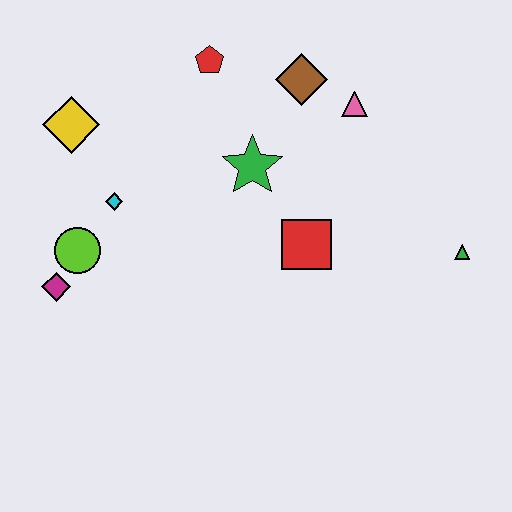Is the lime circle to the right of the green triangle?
No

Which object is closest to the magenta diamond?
The lime circle is closest to the magenta diamond.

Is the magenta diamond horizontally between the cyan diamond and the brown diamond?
No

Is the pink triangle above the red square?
Yes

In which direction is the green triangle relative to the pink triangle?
The green triangle is below the pink triangle.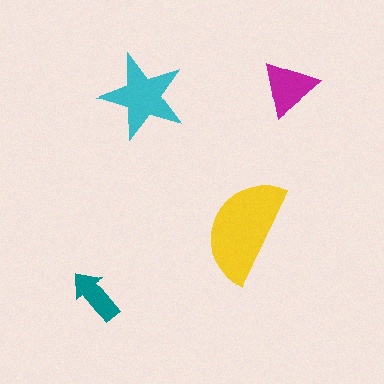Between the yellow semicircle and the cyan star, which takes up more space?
The yellow semicircle.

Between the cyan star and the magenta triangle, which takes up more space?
The cyan star.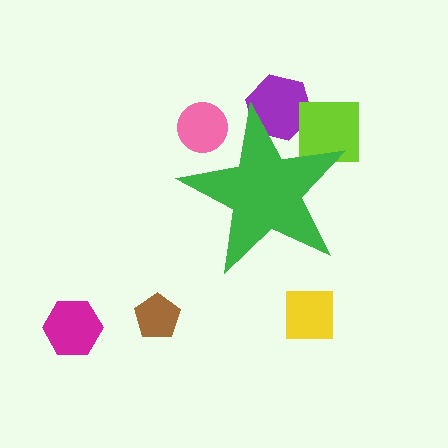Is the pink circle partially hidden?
Yes, the pink circle is partially hidden behind the green star.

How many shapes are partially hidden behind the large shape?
3 shapes are partially hidden.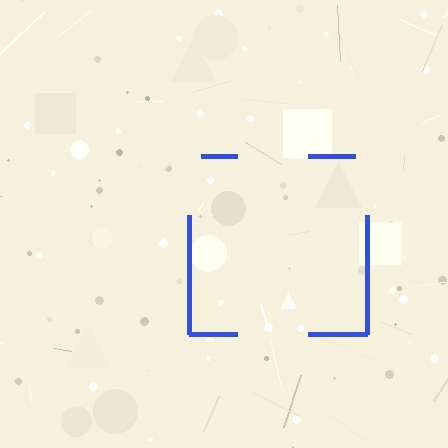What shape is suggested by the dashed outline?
The dashed outline suggests a square.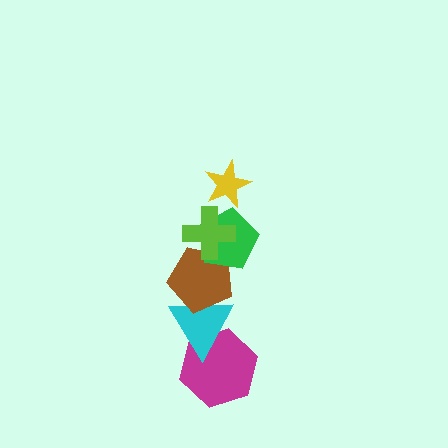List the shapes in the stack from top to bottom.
From top to bottom: the yellow star, the lime cross, the green pentagon, the brown pentagon, the cyan triangle, the magenta hexagon.